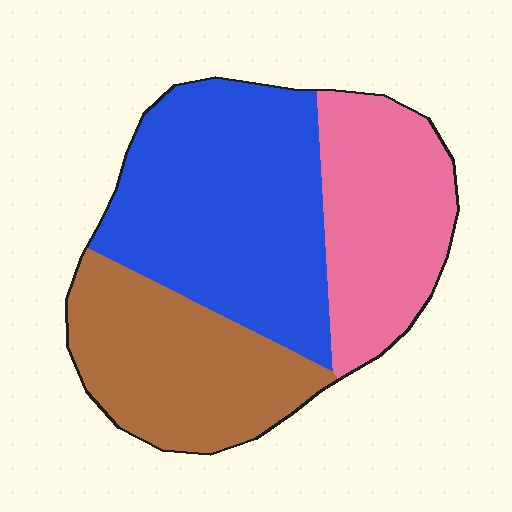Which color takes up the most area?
Blue, at roughly 45%.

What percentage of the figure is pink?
Pink covers 27% of the figure.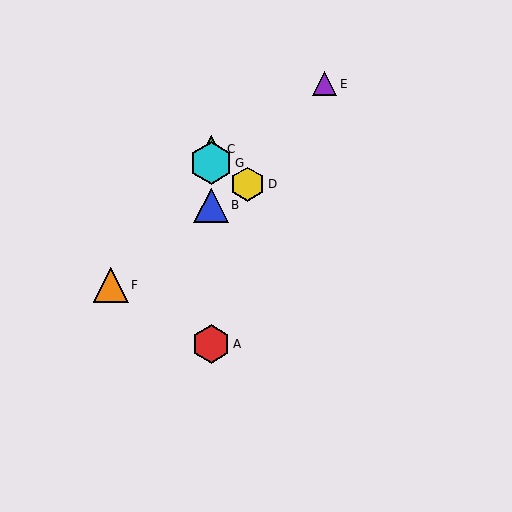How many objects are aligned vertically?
4 objects (A, B, C, G) are aligned vertically.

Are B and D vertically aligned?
No, B is at x≈211 and D is at x≈247.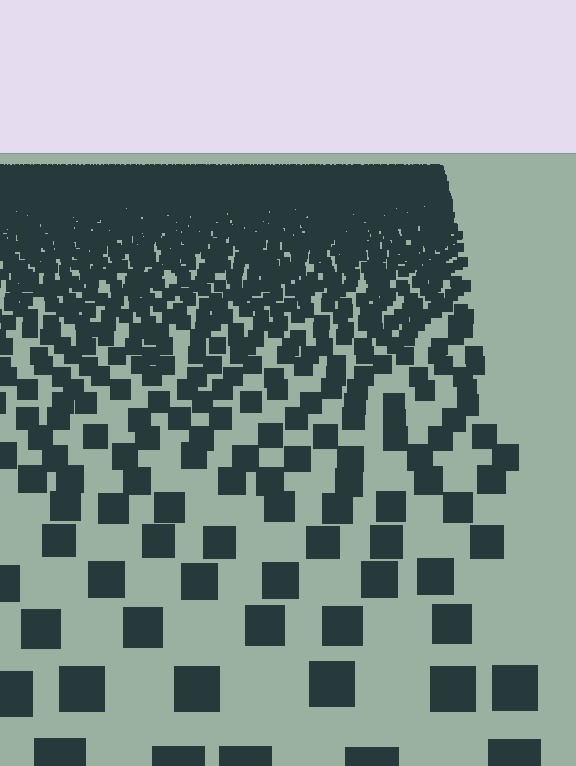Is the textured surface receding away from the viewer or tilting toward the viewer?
The surface is receding away from the viewer. Texture elements get smaller and denser toward the top.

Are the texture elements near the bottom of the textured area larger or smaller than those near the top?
Larger. Near the bottom, elements are closer to the viewer and appear at a bigger on-screen size.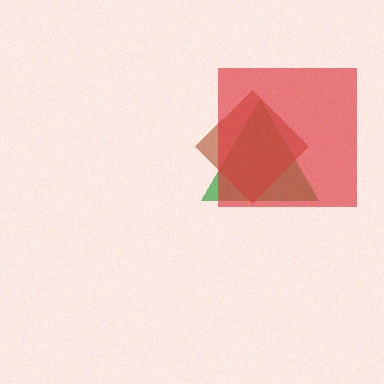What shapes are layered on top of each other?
The layered shapes are: a green triangle, a brown diamond, a red square.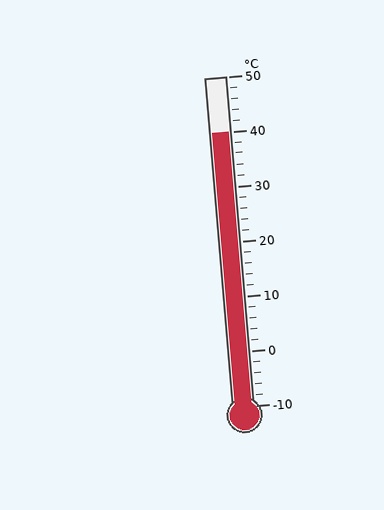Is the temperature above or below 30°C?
The temperature is above 30°C.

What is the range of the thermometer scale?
The thermometer scale ranges from -10°C to 50°C.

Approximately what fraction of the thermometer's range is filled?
The thermometer is filled to approximately 85% of its range.